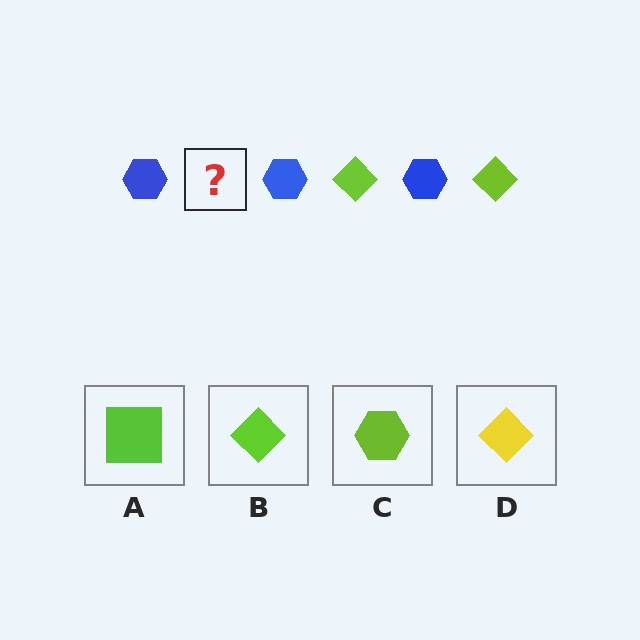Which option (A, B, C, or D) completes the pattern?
B.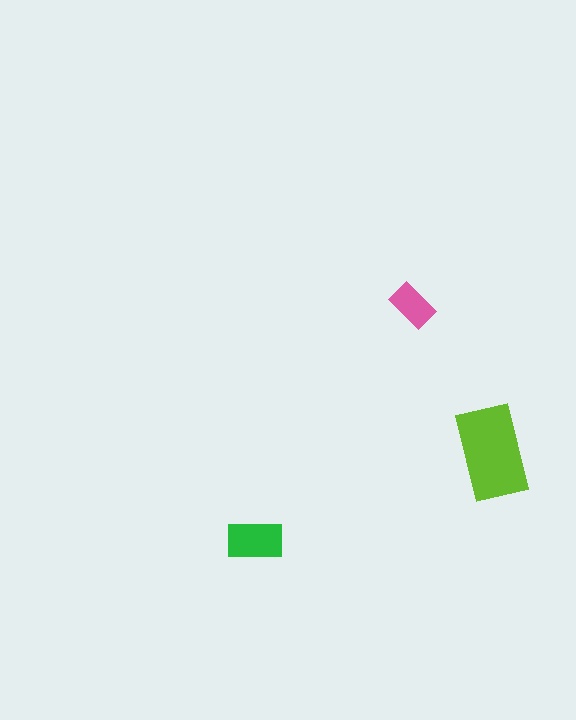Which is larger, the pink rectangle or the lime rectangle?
The lime one.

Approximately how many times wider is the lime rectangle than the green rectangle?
About 1.5 times wider.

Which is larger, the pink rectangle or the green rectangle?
The green one.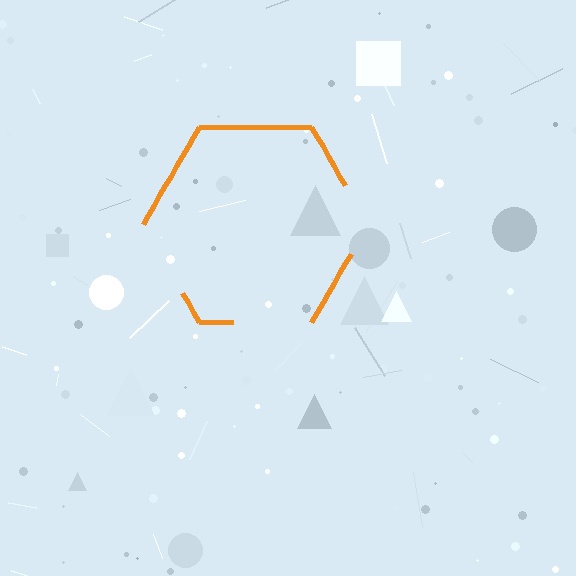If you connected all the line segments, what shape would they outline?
They would outline a hexagon.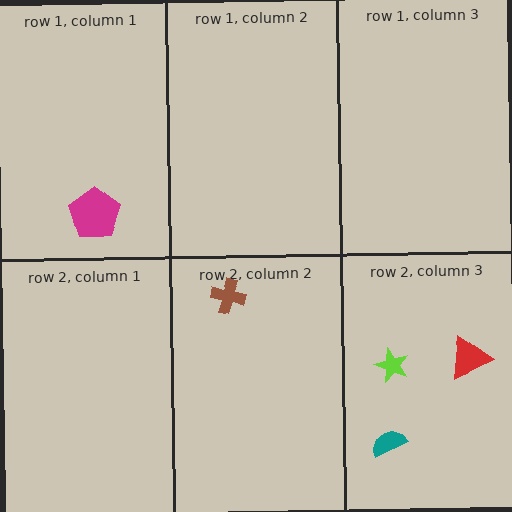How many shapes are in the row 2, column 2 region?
1.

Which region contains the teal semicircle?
The row 2, column 3 region.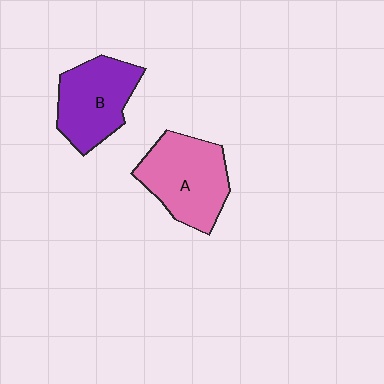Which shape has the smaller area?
Shape B (purple).